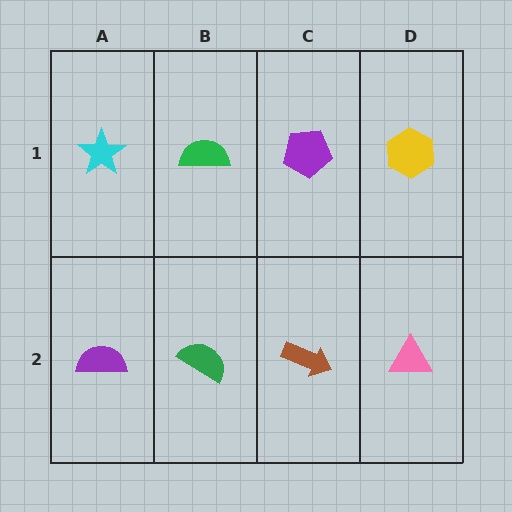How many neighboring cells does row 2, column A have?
2.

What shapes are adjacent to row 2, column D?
A yellow hexagon (row 1, column D), a brown arrow (row 2, column C).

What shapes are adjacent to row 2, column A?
A cyan star (row 1, column A), a green semicircle (row 2, column B).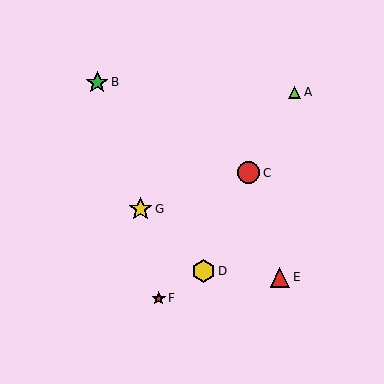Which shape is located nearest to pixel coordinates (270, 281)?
The red triangle (labeled E) at (280, 277) is nearest to that location.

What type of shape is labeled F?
Shape F is a red star.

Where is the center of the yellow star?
The center of the yellow star is at (140, 209).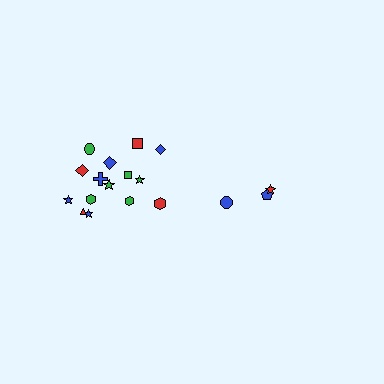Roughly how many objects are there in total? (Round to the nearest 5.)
Roughly 20 objects in total.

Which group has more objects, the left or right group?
The left group.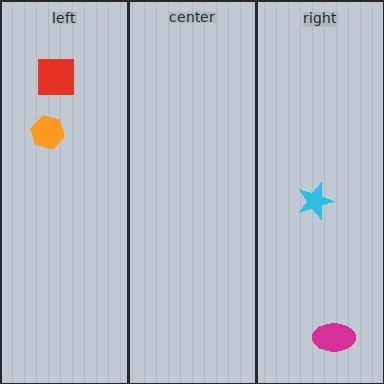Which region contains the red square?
The left region.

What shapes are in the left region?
The red square, the orange hexagon.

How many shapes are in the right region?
2.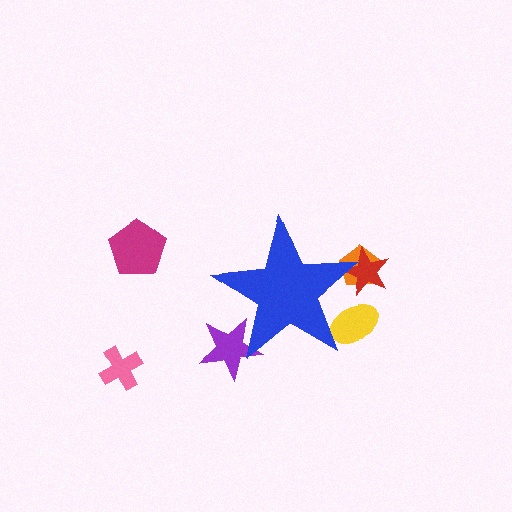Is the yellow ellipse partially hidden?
Yes, the yellow ellipse is partially hidden behind the blue star.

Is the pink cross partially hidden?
No, the pink cross is fully visible.